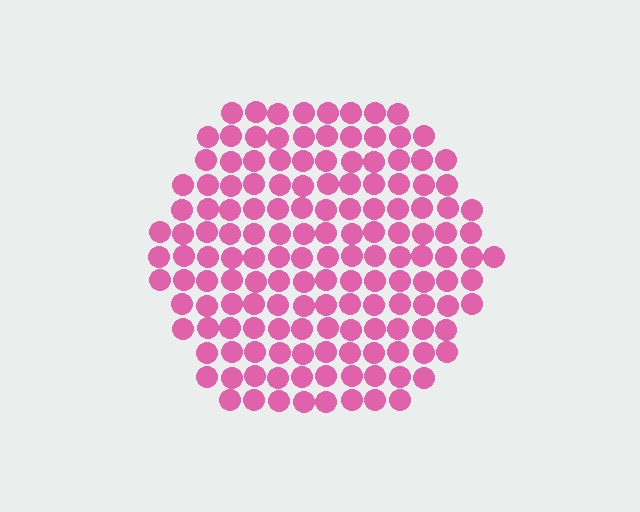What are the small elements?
The small elements are circles.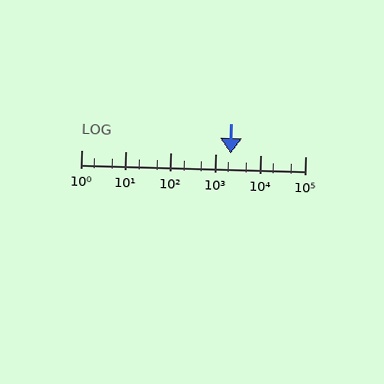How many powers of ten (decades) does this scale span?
The scale spans 5 decades, from 1 to 100000.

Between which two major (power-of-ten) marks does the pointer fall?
The pointer is between 1000 and 10000.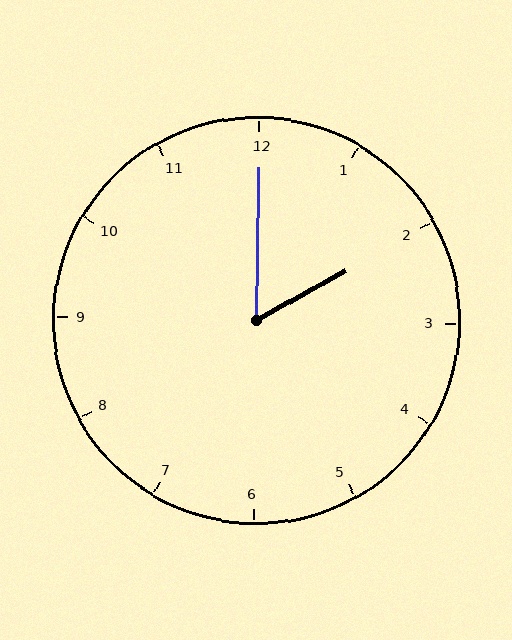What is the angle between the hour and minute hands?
Approximately 60 degrees.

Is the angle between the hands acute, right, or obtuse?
It is acute.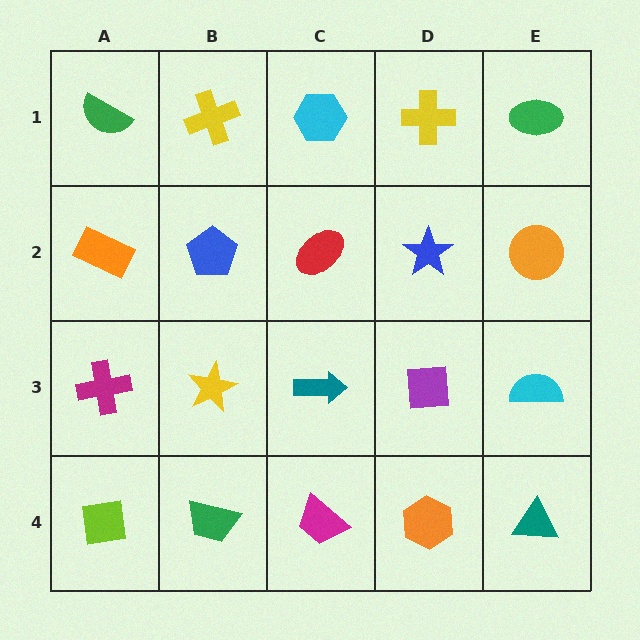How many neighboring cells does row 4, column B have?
3.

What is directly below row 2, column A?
A magenta cross.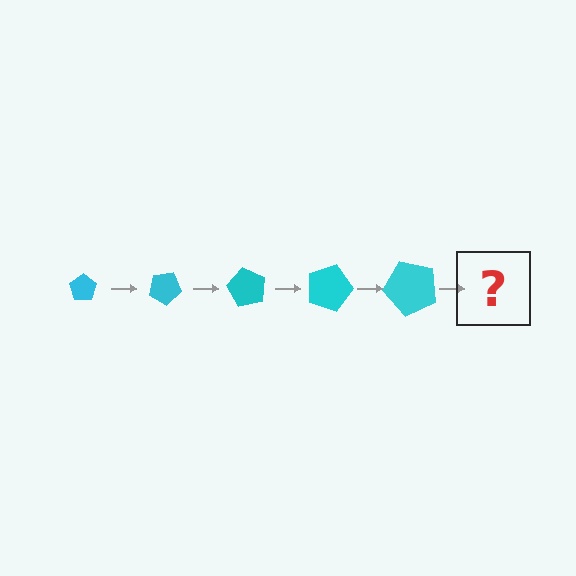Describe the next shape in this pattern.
It should be a pentagon, larger than the previous one and rotated 150 degrees from the start.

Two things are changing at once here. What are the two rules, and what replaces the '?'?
The two rules are that the pentagon grows larger each step and it rotates 30 degrees each step. The '?' should be a pentagon, larger than the previous one and rotated 150 degrees from the start.